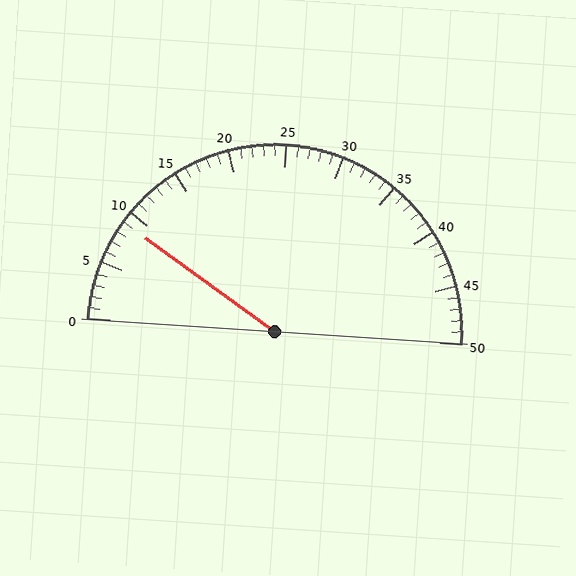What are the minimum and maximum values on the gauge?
The gauge ranges from 0 to 50.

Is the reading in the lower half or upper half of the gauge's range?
The reading is in the lower half of the range (0 to 50).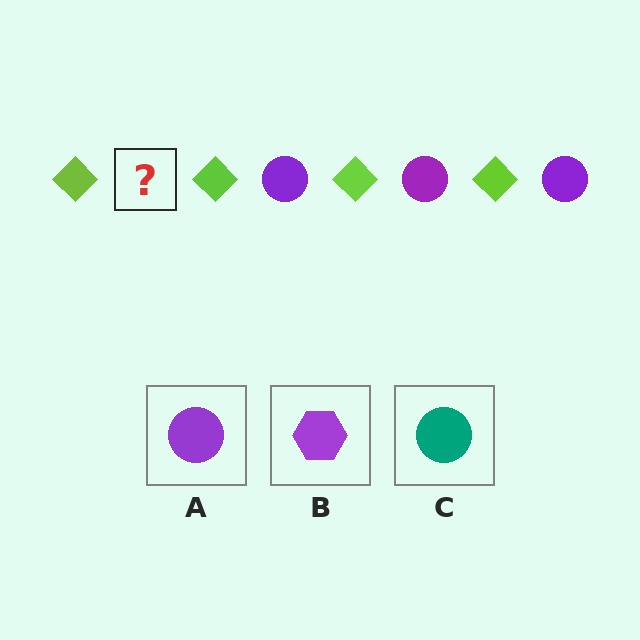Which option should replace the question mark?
Option A.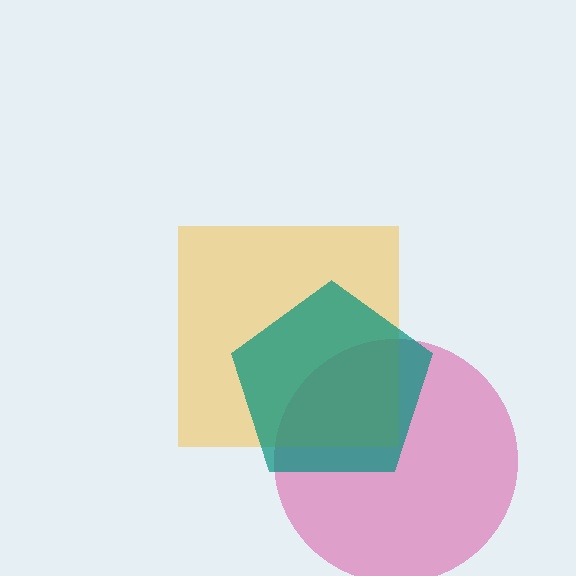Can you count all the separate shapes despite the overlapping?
Yes, there are 3 separate shapes.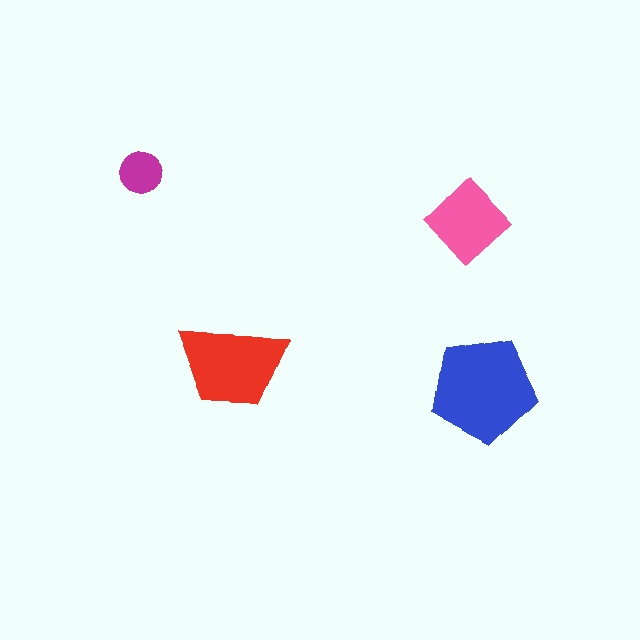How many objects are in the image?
There are 4 objects in the image.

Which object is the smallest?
The magenta circle.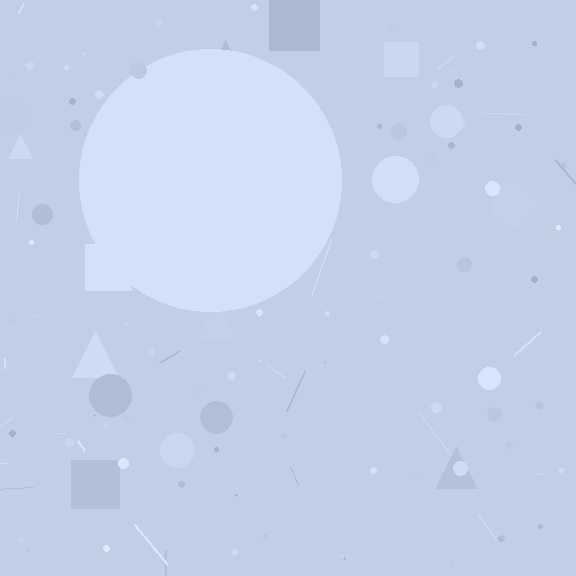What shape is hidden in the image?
A circle is hidden in the image.